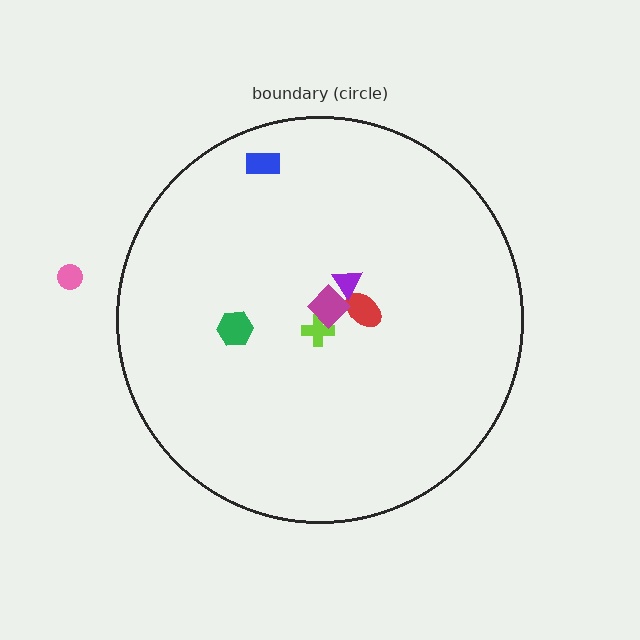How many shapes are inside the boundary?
6 inside, 1 outside.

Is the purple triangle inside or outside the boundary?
Inside.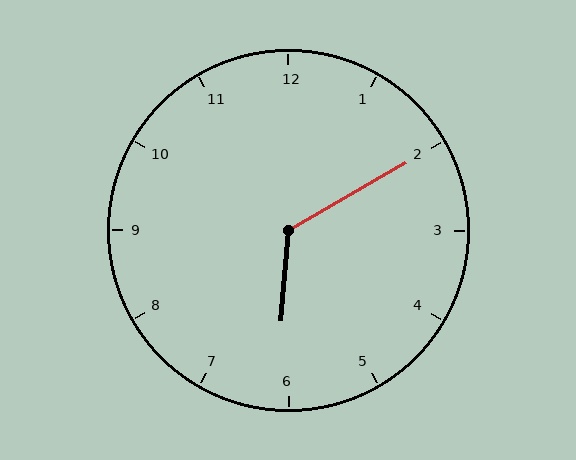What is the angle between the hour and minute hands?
Approximately 125 degrees.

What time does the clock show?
6:10.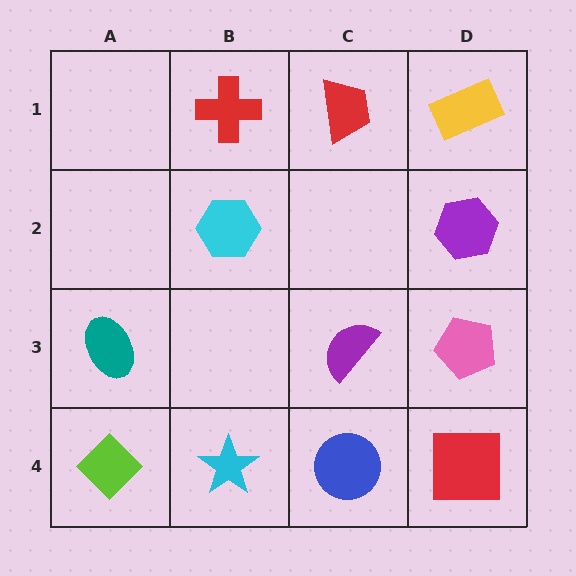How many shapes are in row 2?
2 shapes.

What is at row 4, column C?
A blue circle.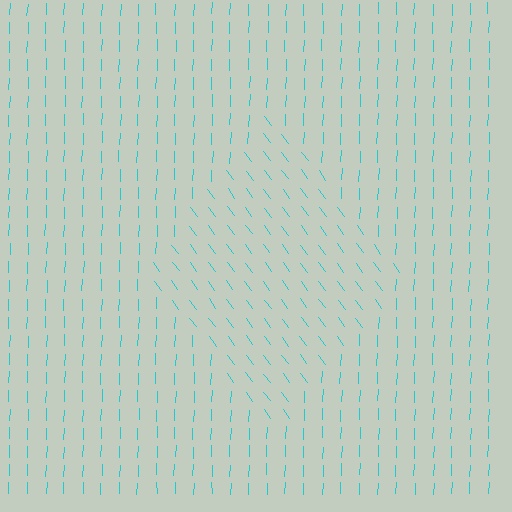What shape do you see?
I see a diamond.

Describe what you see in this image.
The image is filled with small cyan line segments. A diamond region in the image has lines oriented differently from the surrounding lines, creating a visible texture boundary.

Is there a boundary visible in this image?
Yes, there is a texture boundary formed by a change in line orientation.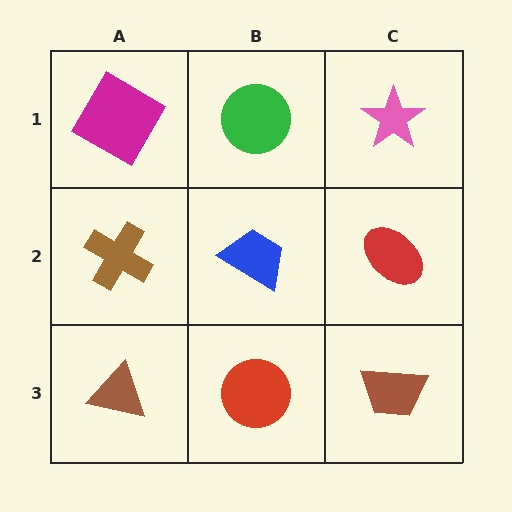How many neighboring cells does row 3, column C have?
2.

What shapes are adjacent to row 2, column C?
A pink star (row 1, column C), a brown trapezoid (row 3, column C), a blue trapezoid (row 2, column B).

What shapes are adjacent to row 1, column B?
A blue trapezoid (row 2, column B), a magenta square (row 1, column A), a pink star (row 1, column C).